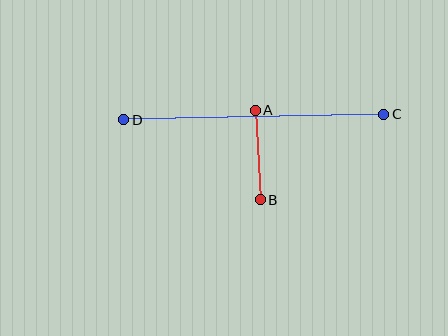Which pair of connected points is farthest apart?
Points C and D are farthest apart.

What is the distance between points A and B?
The distance is approximately 90 pixels.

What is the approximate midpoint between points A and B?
The midpoint is at approximately (258, 155) pixels.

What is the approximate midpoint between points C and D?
The midpoint is at approximately (254, 117) pixels.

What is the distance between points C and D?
The distance is approximately 260 pixels.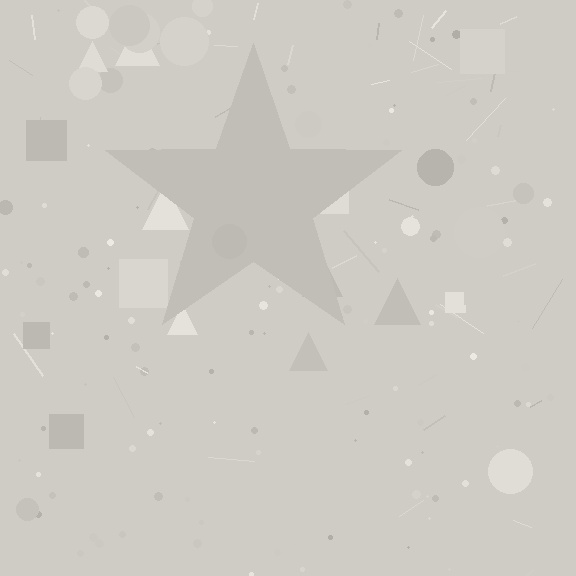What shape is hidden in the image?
A star is hidden in the image.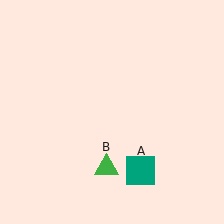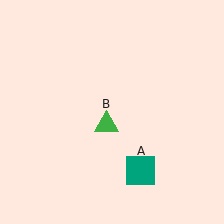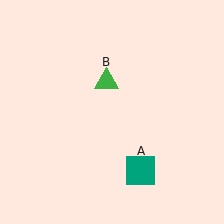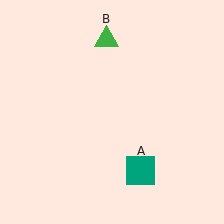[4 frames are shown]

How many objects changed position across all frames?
1 object changed position: green triangle (object B).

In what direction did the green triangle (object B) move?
The green triangle (object B) moved up.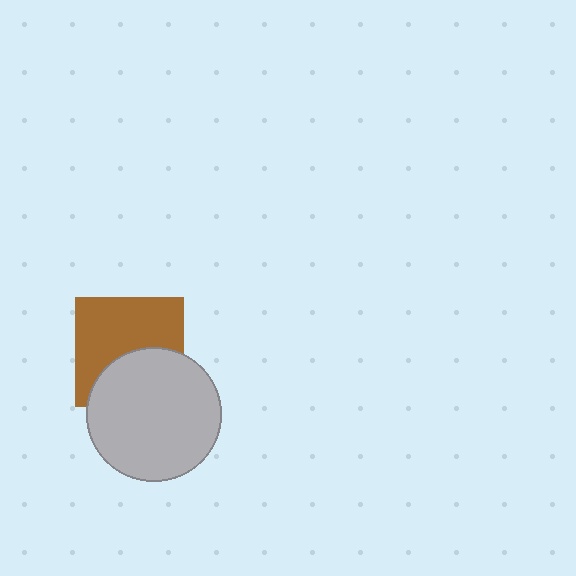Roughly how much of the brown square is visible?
About half of it is visible (roughly 59%).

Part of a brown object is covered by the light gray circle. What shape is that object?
It is a square.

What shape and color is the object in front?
The object in front is a light gray circle.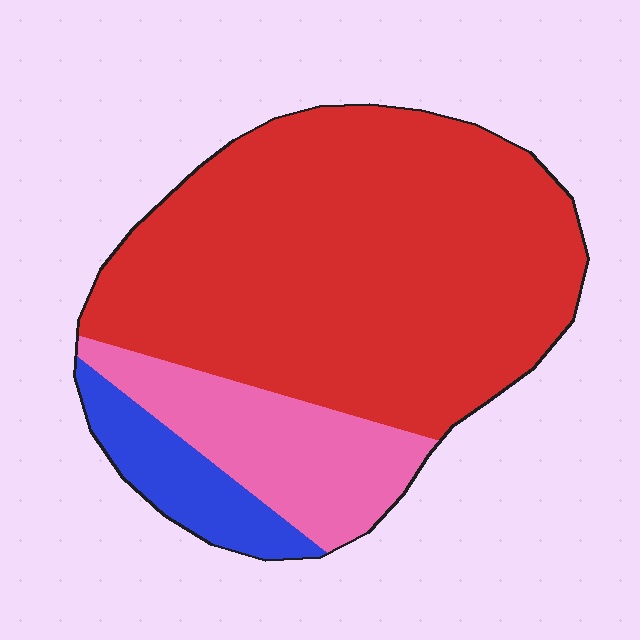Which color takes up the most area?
Red, at roughly 70%.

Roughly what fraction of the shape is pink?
Pink takes up between a sixth and a third of the shape.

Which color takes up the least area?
Blue, at roughly 10%.